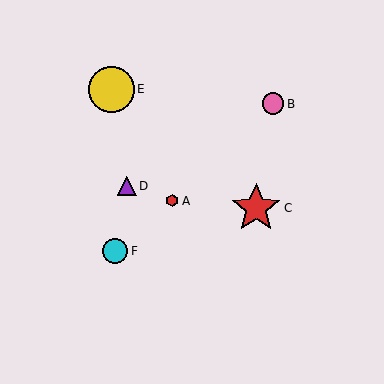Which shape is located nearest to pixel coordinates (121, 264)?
The cyan circle (labeled F) at (115, 251) is nearest to that location.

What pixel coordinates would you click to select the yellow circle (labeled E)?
Click at (111, 89) to select the yellow circle E.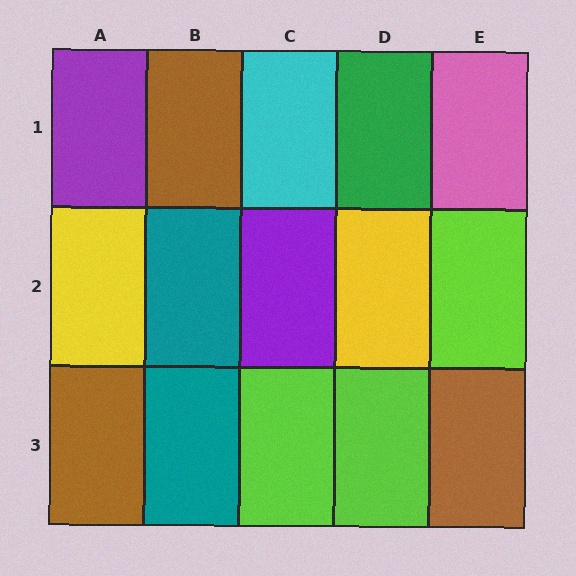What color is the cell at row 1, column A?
Purple.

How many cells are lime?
3 cells are lime.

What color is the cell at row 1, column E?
Pink.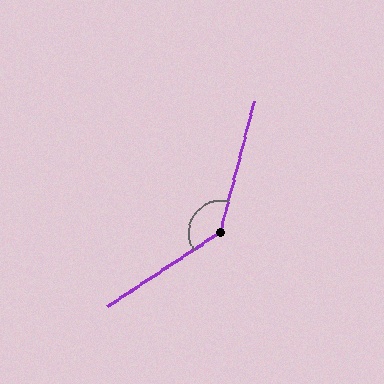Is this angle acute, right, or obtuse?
It is obtuse.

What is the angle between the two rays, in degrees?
Approximately 138 degrees.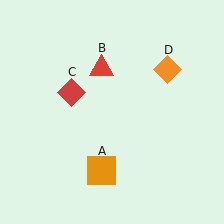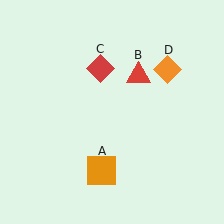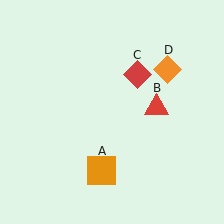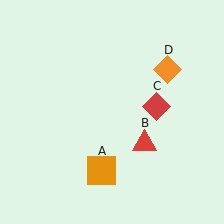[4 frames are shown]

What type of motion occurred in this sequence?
The red triangle (object B), red diamond (object C) rotated clockwise around the center of the scene.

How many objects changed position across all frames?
2 objects changed position: red triangle (object B), red diamond (object C).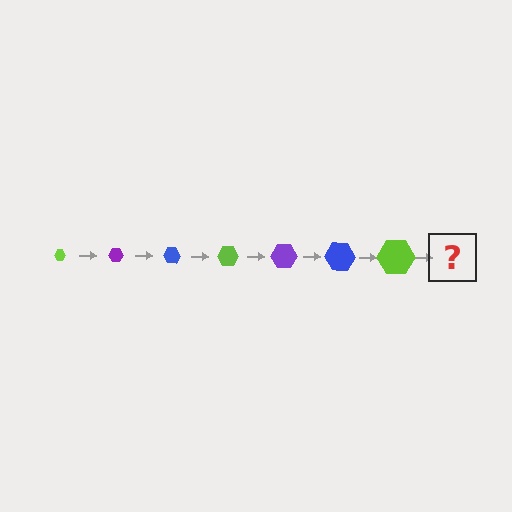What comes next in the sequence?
The next element should be a purple hexagon, larger than the previous one.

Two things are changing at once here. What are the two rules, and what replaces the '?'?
The two rules are that the hexagon grows larger each step and the color cycles through lime, purple, and blue. The '?' should be a purple hexagon, larger than the previous one.